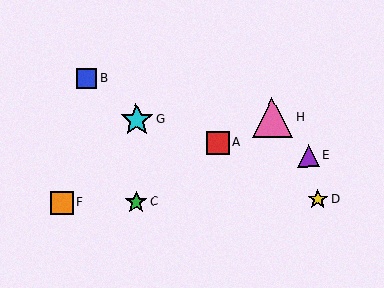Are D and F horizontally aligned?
Yes, both are at y≈200.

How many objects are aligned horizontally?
3 objects (C, D, F) are aligned horizontally.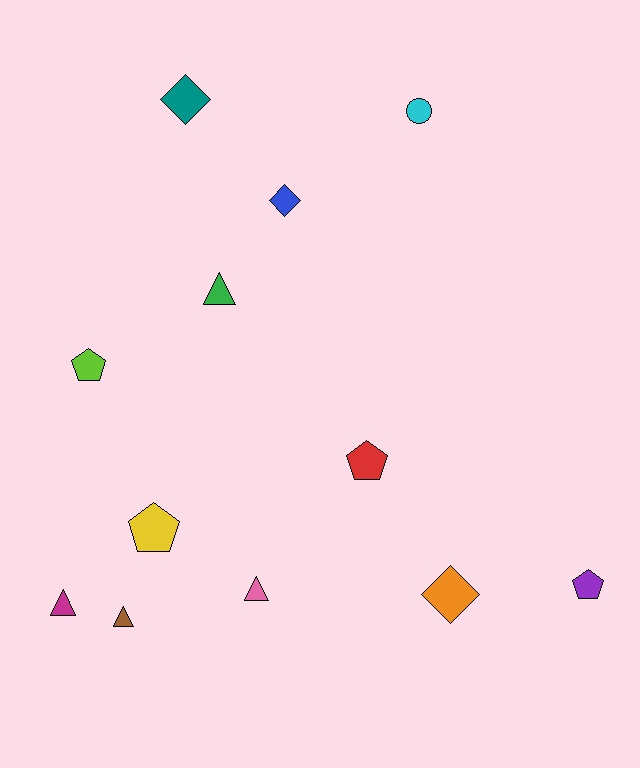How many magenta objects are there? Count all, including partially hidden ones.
There is 1 magenta object.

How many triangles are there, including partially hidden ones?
There are 4 triangles.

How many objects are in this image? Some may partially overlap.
There are 12 objects.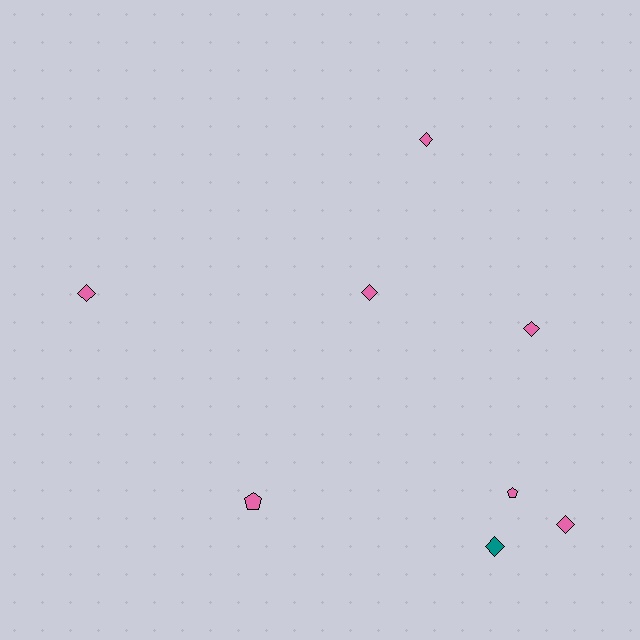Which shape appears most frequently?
Diamond, with 6 objects.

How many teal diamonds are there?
There is 1 teal diamond.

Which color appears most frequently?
Pink, with 7 objects.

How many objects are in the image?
There are 8 objects.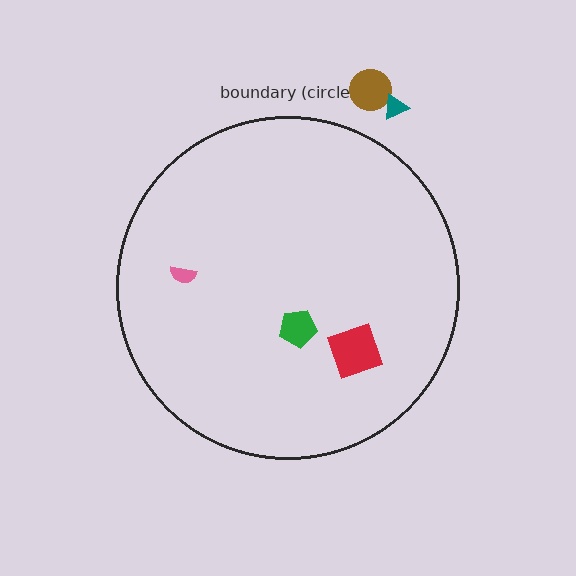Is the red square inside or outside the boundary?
Inside.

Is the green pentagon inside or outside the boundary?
Inside.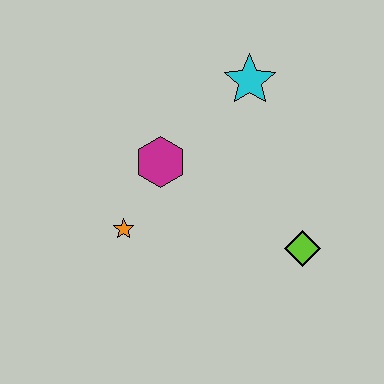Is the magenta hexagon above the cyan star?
No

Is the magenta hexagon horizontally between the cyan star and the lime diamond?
No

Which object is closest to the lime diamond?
The magenta hexagon is closest to the lime diamond.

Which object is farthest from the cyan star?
The orange star is farthest from the cyan star.